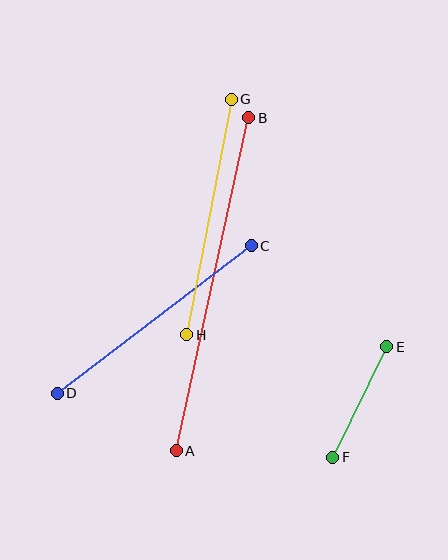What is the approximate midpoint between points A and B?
The midpoint is at approximately (212, 284) pixels.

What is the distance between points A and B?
The distance is approximately 341 pixels.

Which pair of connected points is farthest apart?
Points A and B are farthest apart.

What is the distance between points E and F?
The distance is approximately 123 pixels.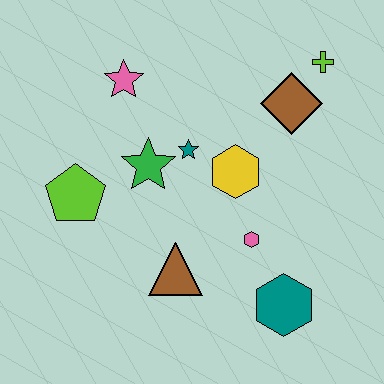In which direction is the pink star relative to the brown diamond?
The pink star is to the left of the brown diamond.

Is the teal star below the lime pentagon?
No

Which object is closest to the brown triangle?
The pink hexagon is closest to the brown triangle.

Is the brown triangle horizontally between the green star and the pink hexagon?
Yes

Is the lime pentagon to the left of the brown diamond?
Yes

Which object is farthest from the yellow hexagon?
The lime pentagon is farthest from the yellow hexagon.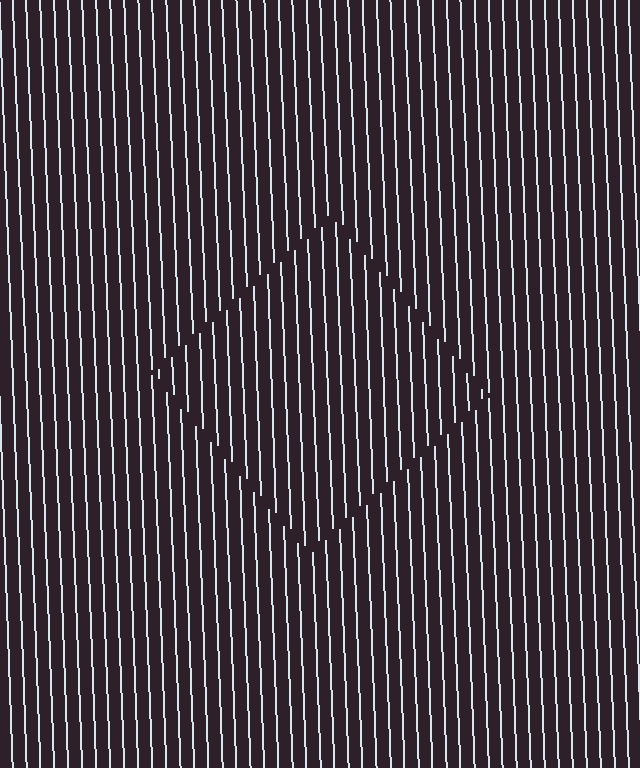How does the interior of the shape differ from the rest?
The interior of the shape contains the same grating, shifted by half a period — the contour is defined by the phase discontinuity where line-ends from the inner and outer gratings abut.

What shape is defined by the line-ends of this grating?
An illusory square. The interior of the shape contains the same grating, shifted by half a period — the contour is defined by the phase discontinuity where line-ends from the inner and outer gratings abut.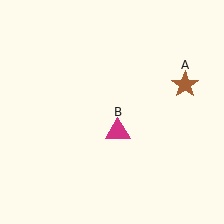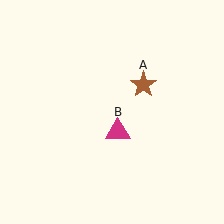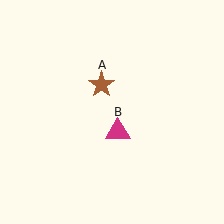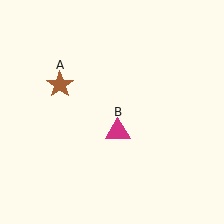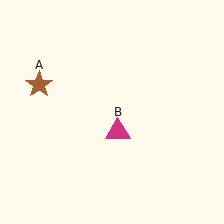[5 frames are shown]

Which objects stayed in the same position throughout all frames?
Magenta triangle (object B) remained stationary.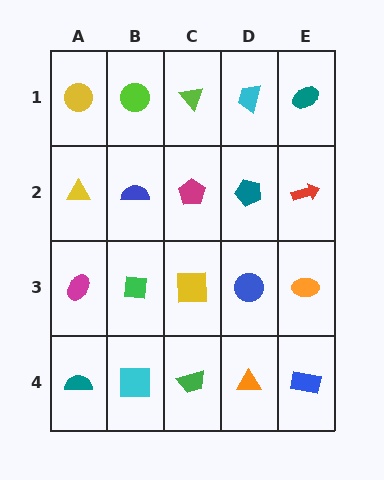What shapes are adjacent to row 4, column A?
A magenta ellipse (row 3, column A), a cyan square (row 4, column B).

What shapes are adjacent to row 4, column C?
A yellow square (row 3, column C), a cyan square (row 4, column B), an orange triangle (row 4, column D).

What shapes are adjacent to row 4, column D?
A blue circle (row 3, column D), a green trapezoid (row 4, column C), a blue rectangle (row 4, column E).